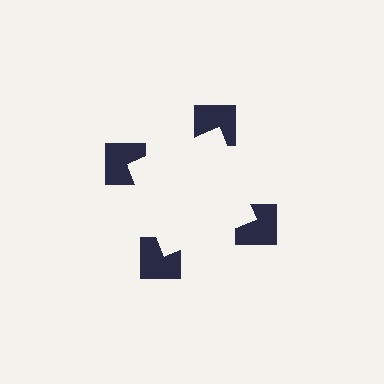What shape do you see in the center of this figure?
An illusory square — its edges are inferred from the aligned wedge cuts in the notched squares, not physically drawn.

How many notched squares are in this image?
There are 4 — one at each vertex of the illusory square.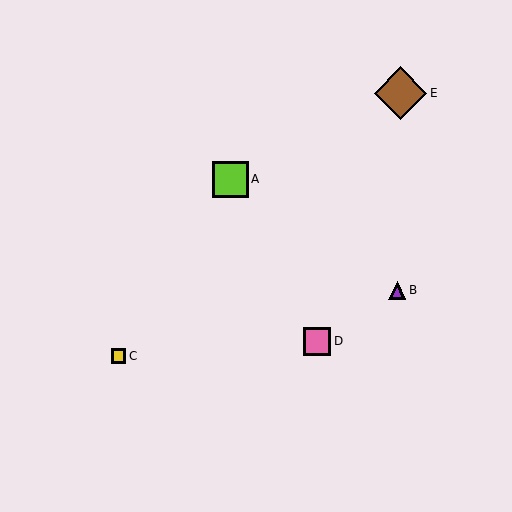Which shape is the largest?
The brown diamond (labeled E) is the largest.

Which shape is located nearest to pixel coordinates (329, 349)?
The pink square (labeled D) at (317, 341) is nearest to that location.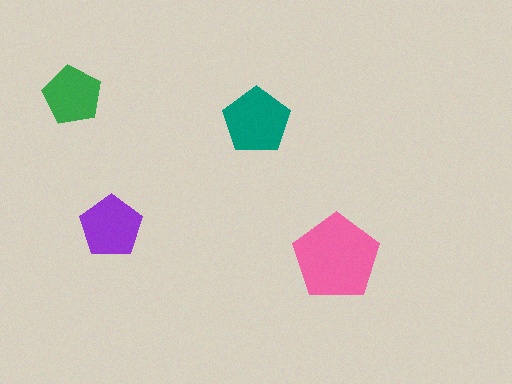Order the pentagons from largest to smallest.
the pink one, the teal one, the purple one, the green one.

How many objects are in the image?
There are 4 objects in the image.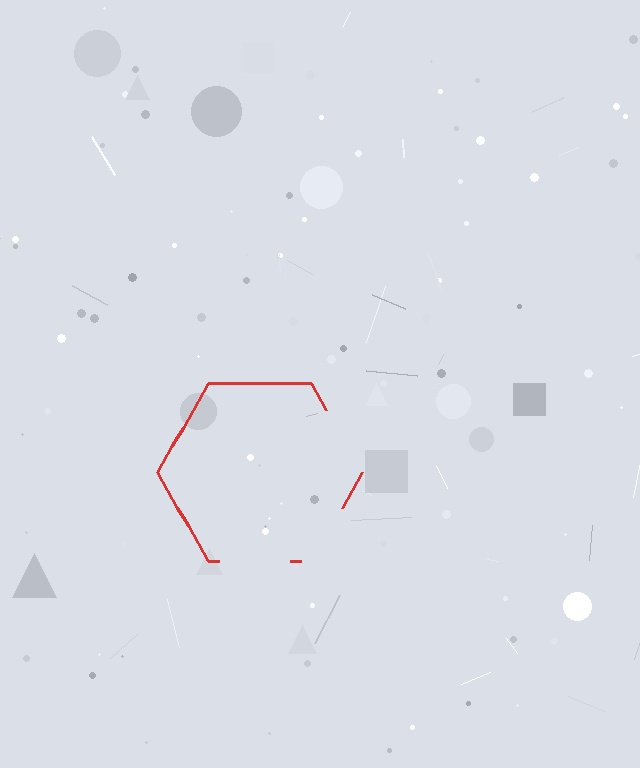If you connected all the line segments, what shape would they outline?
They would outline a hexagon.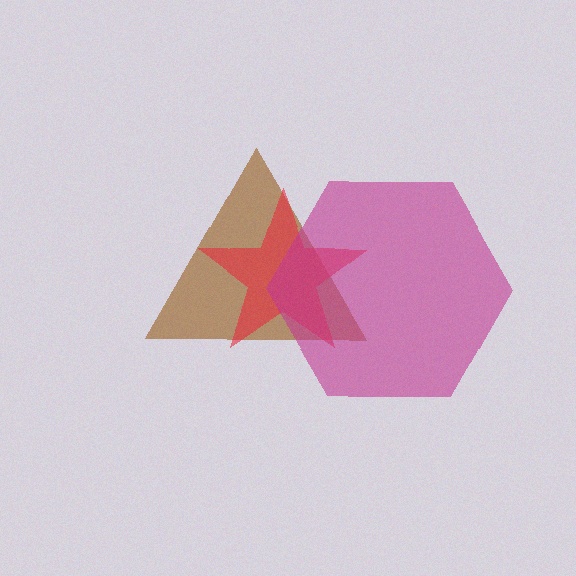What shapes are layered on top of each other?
The layered shapes are: a brown triangle, a red star, a magenta hexagon.